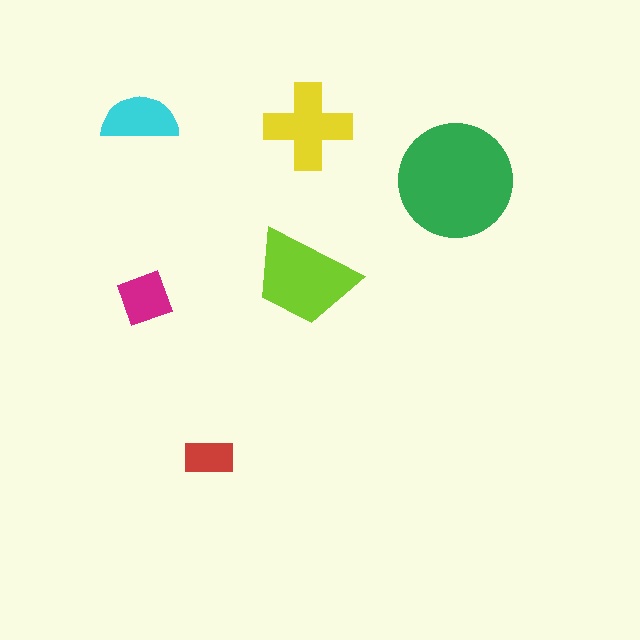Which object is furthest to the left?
The cyan semicircle is leftmost.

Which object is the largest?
The green circle.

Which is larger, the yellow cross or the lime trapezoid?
The lime trapezoid.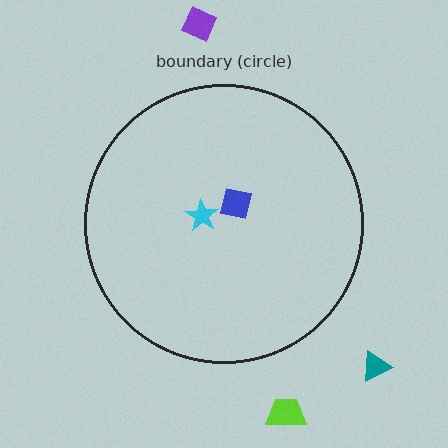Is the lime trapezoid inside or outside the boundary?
Outside.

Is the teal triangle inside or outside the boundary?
Outside.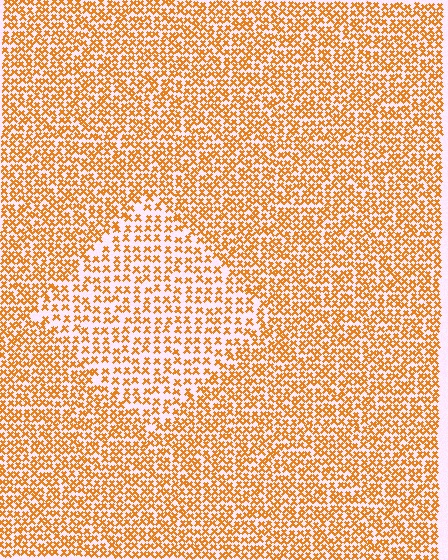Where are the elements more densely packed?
The elements are more densely packed outside the diamond boundary.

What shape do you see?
I see a diamond.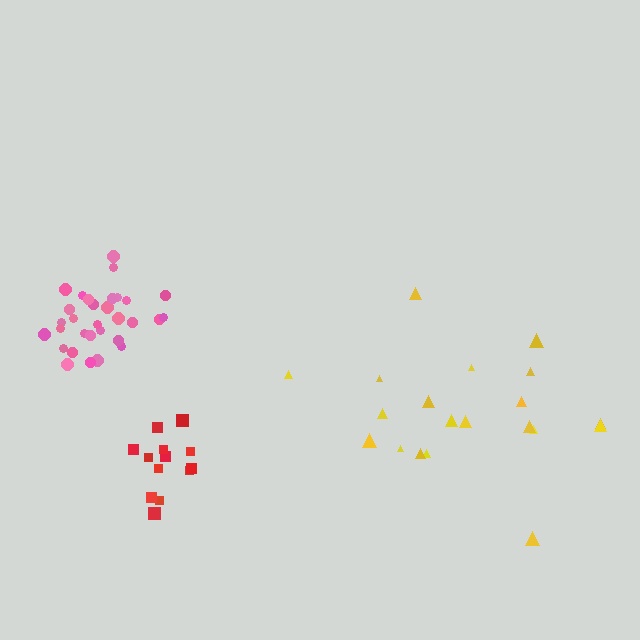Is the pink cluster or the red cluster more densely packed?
Pink.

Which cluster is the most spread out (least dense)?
Yellow.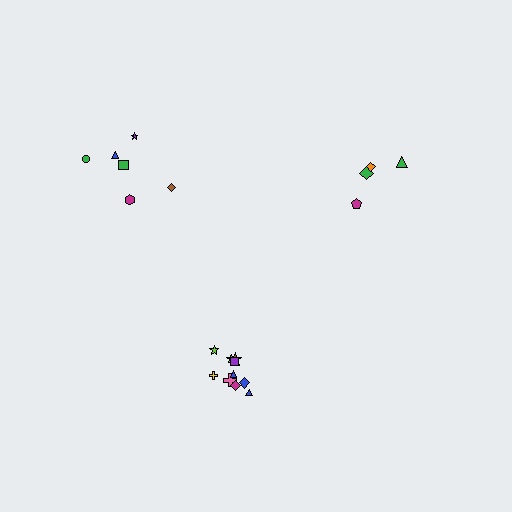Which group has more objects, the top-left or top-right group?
The top-left group.